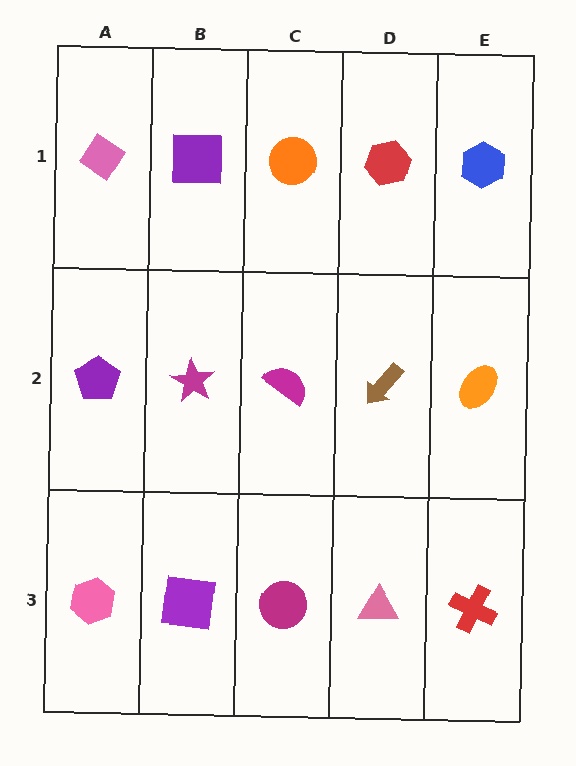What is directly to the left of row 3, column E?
A pink triangle.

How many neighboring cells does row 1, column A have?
2.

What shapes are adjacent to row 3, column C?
A magenta semicircle (row 2, column C), a purple square (row 3, column B), a pink triangle (row 3, column D).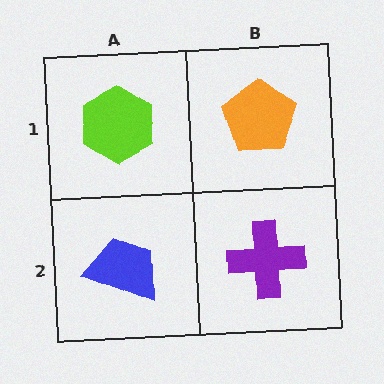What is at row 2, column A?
A blue trapezoid.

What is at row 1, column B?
An orange pentagon.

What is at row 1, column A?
A lime hexagon.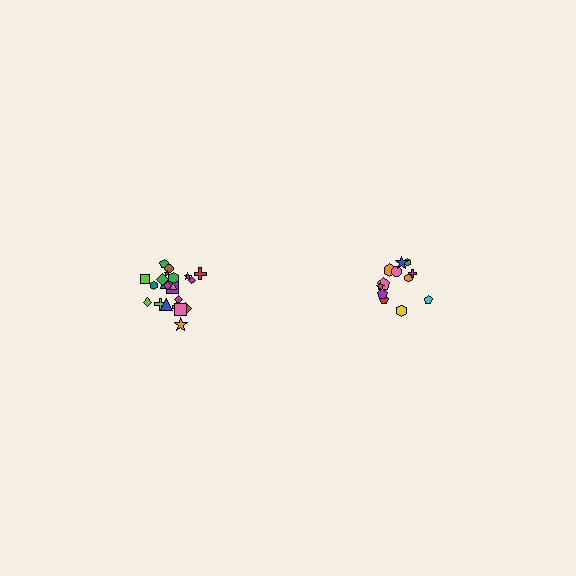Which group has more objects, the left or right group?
The left group.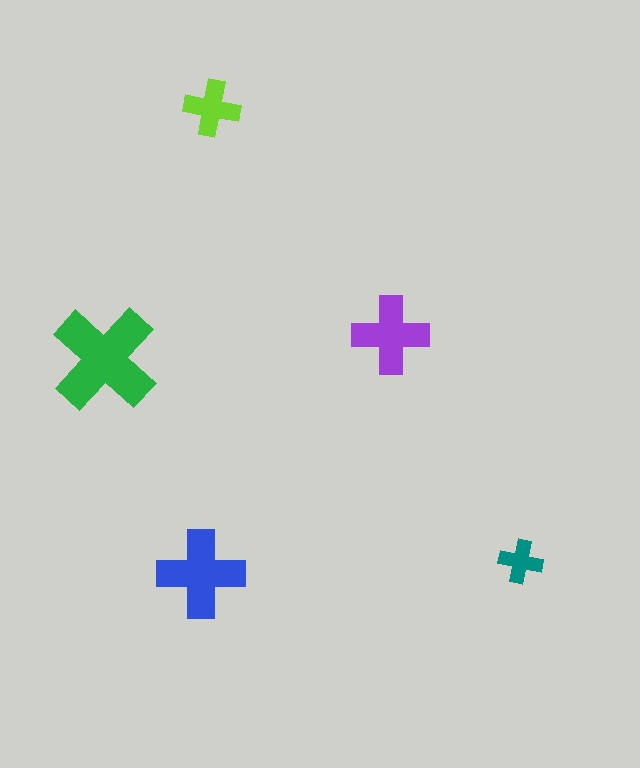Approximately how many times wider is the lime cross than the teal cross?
About 1.5 times wider.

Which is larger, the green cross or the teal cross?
The green one.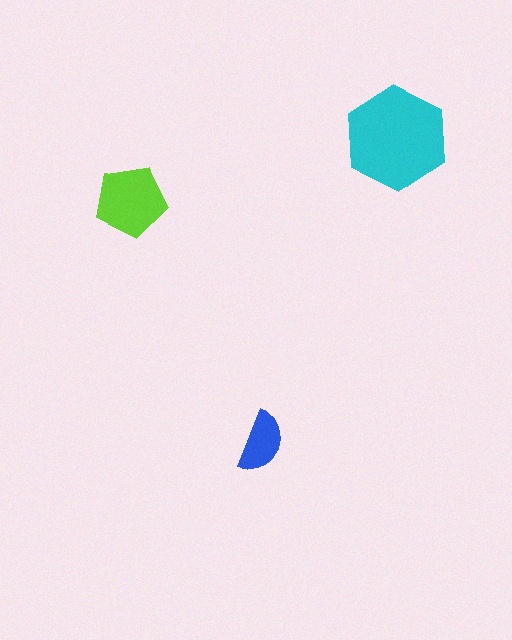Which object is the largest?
The cyan hexagon.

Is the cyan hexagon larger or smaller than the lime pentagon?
Larger.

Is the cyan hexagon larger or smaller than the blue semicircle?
Larger.